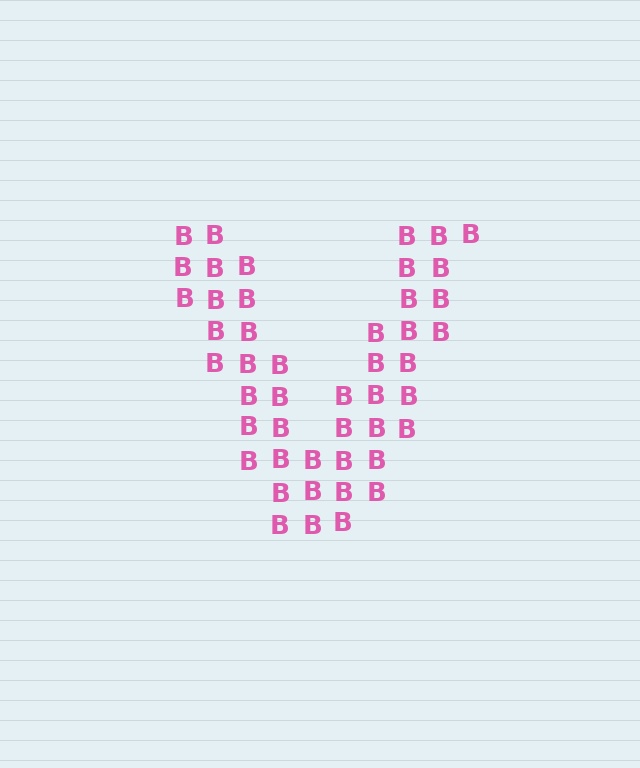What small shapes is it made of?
It is made of small letter B's.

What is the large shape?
The large shape is the letter V.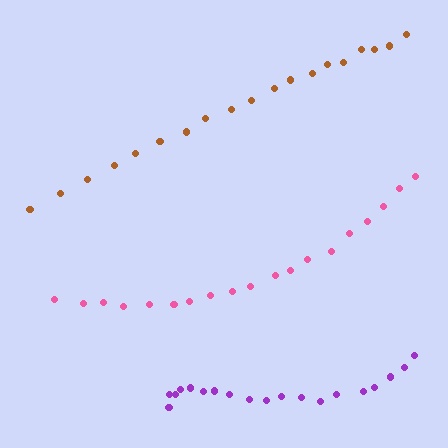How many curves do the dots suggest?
There are 3 distinct paths.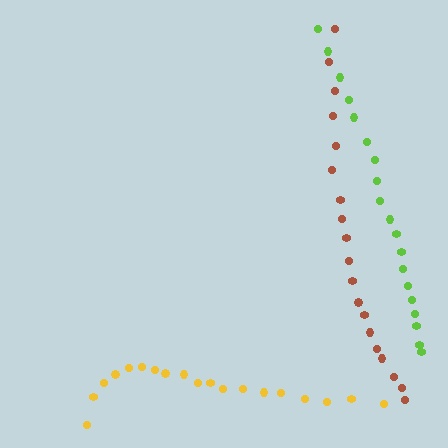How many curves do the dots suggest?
There are 3 distinct paths.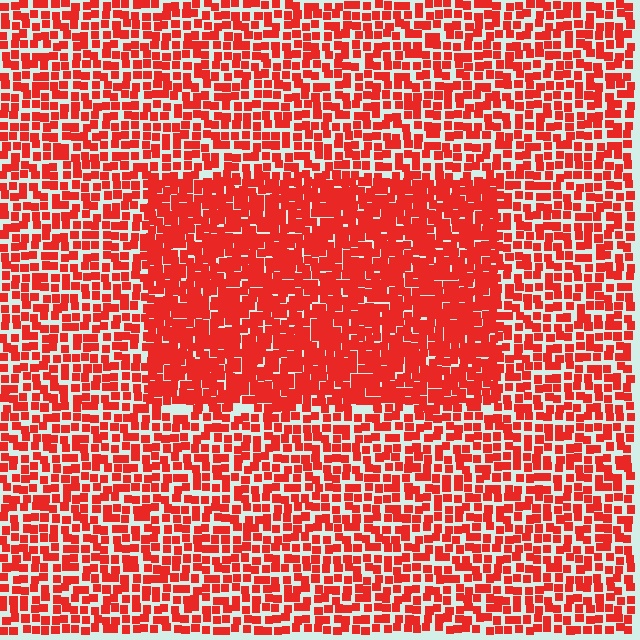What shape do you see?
I see a rectangle.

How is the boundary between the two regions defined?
The boundary is defined by a change in element density (approximately 1.7x ratio). All elements are the same color, size, and shape.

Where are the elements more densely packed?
The elements are more densely packed inside the rectangle boundary.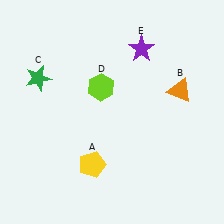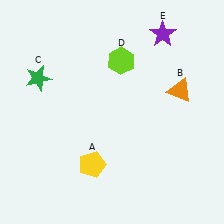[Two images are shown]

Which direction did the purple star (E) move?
The purple star (E) moved right.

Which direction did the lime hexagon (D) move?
The lime hexagon (D) moved up.